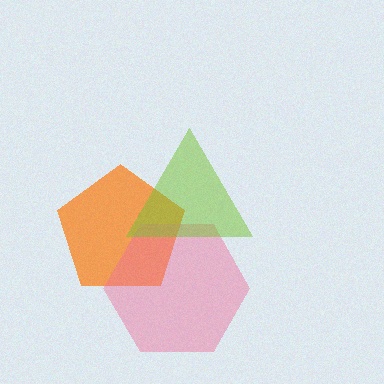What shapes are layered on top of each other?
The layered shapes are: an orange pentagon, a pink hexagon, a lime triangle.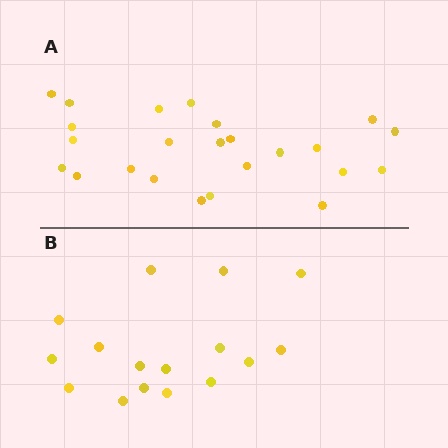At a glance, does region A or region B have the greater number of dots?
Region A (the top region) has more dots.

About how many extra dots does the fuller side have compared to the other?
Region A has roughly 8 or so more dots than region B.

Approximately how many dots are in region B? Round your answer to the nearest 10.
About 20 dots. (The exact count is 16, which rounds to 20.)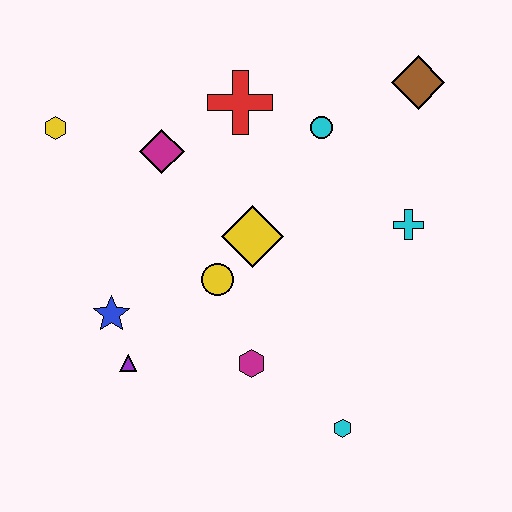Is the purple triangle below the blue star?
Yes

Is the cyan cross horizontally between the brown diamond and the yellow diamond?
Yes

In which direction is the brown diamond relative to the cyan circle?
The brown diamond is to the right of the cyan circle.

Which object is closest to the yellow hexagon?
The magenta diamond is closest to the yellow hexagon.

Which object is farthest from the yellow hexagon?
The cyan hexagon is farthest from the yellow hexagon.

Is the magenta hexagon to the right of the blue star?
Yes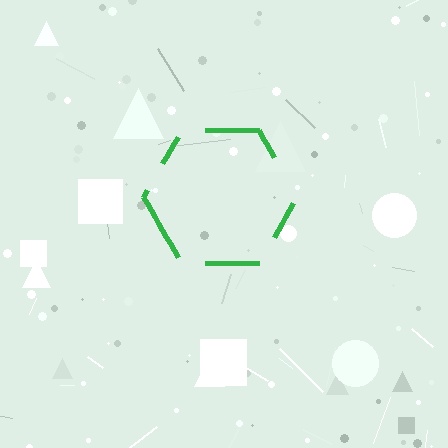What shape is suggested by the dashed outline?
The dashed outline suggests a hexagon.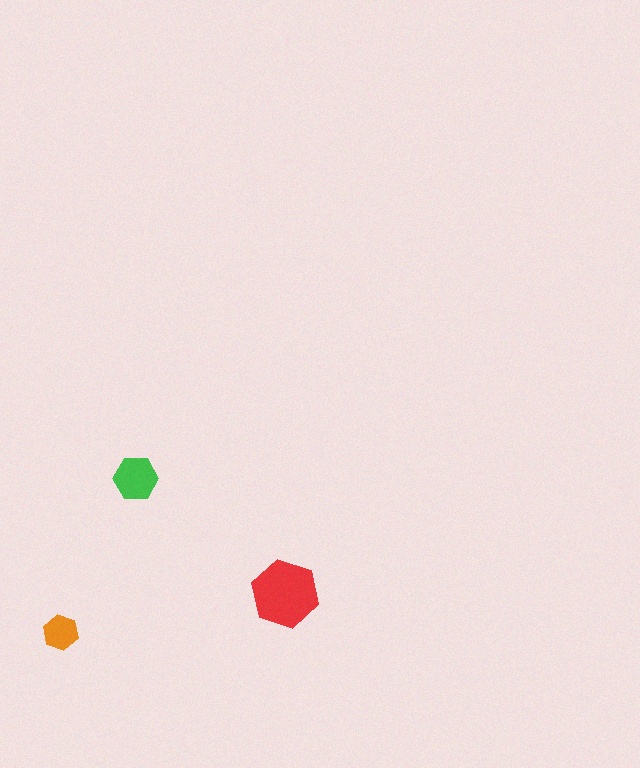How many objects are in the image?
There are 3 objects in the image.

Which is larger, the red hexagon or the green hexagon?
The red one.